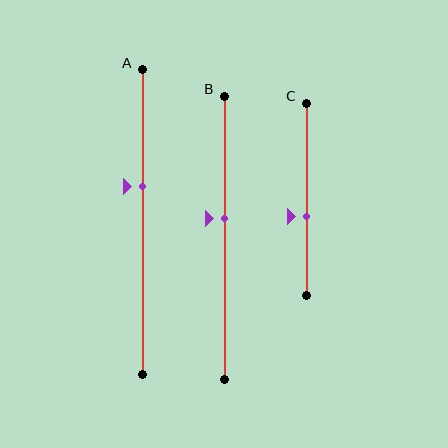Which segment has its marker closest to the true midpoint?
Segment B has its marker closest to the true midpoint.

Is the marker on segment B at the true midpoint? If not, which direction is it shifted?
No, the marker on segment B is shifted upward by about 7% of the segment length.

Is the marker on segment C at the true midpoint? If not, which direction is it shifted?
No, the marker on segment C is shifted downward by about 9% of the segment length.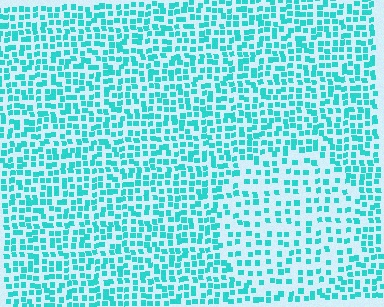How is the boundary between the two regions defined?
The boundary is defined by a change in element density (approximately 1.8x ratio). All elements are the same color, size, and shape.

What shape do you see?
I see a circle.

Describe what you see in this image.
The image contains small cyan elements arranged at two different densities. A circle-shaped region is visible where the elements are less densely packed than the surrounding area.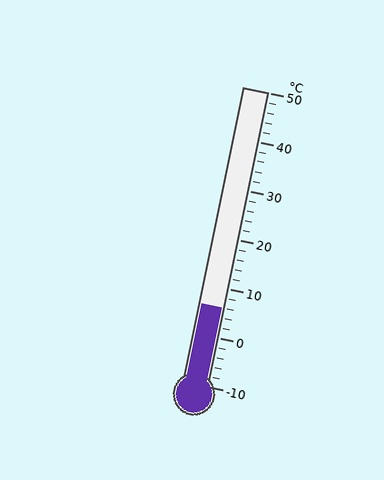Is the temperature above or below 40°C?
The temperature is below 40°C.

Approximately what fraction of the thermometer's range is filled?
The thermometer is filled to approximately 25% of its range.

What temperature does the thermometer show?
The thermometer shows approximately 6°C.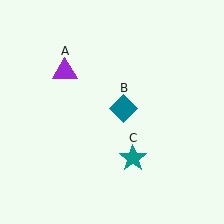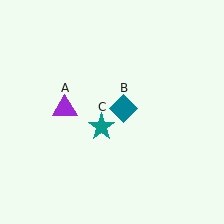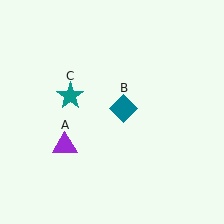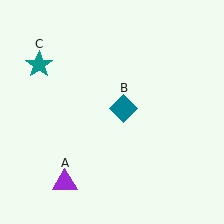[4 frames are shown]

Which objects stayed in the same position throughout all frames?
Teal diamond (object B) remained stationary.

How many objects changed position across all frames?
2 objects changed position: purple triangle (object A), teal star (object C).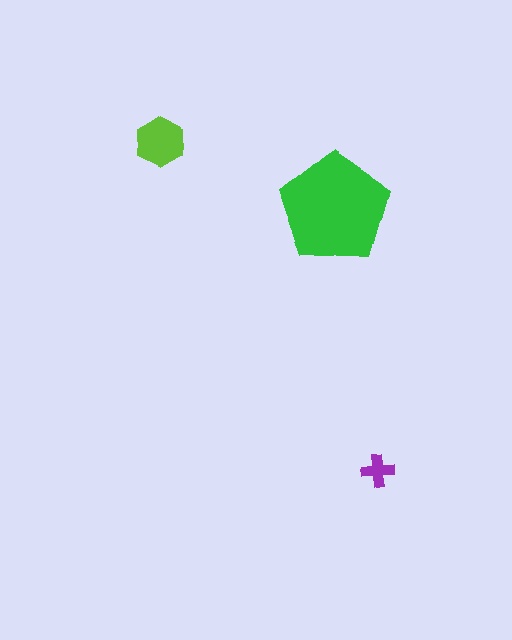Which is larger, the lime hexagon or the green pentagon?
The green pentagon.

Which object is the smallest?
The purple cross.